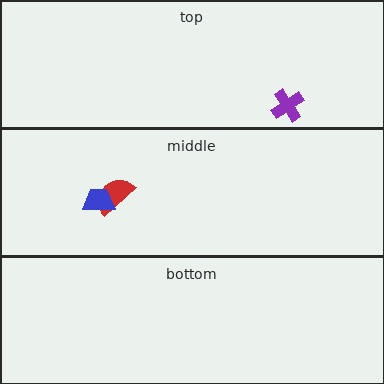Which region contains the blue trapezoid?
The middle region.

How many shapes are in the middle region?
2.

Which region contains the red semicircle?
The middle region.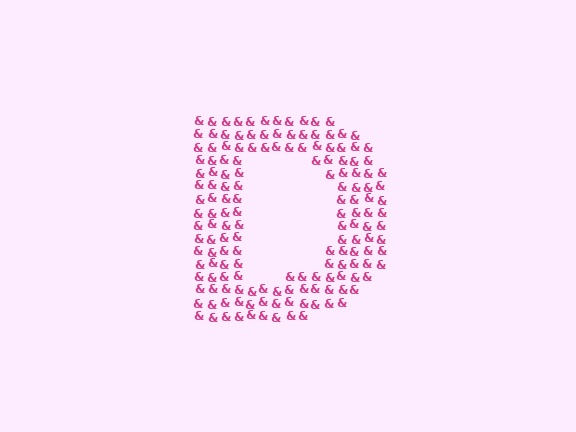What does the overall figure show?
The overall figure shows the letter D.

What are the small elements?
The small elements are ampersands.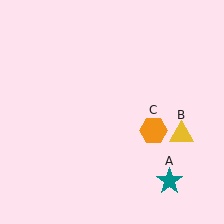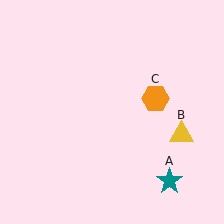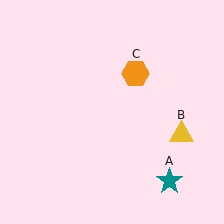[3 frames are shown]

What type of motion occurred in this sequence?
The orange hexagon (object C) rotated counterclockwise around the center of the scene.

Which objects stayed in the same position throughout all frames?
Teal star (object A) and yellow triangle (object B) remained stationary.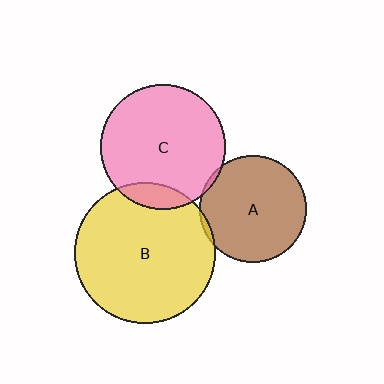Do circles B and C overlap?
Yes.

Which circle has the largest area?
Circle B (yellow).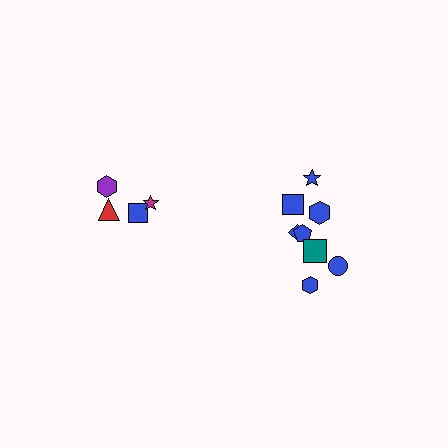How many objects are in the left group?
There are 4 objects.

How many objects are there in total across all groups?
There are 12 objects.